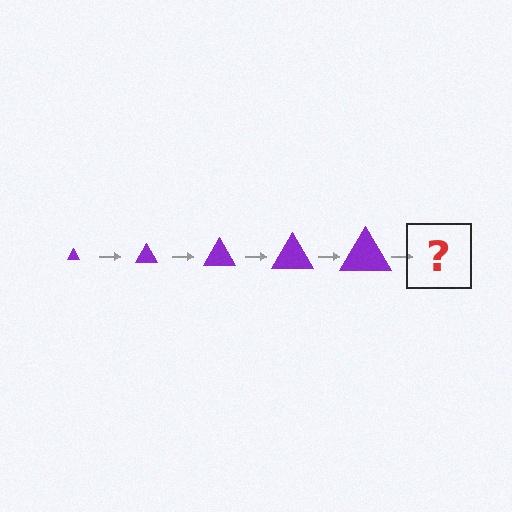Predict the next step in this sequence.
The next step is a purple triangle, larger than the previous one.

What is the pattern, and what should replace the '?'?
The pattern is that the triangle gets progressively larger each step. The '?' should be a purple triangle, larger than the previous one.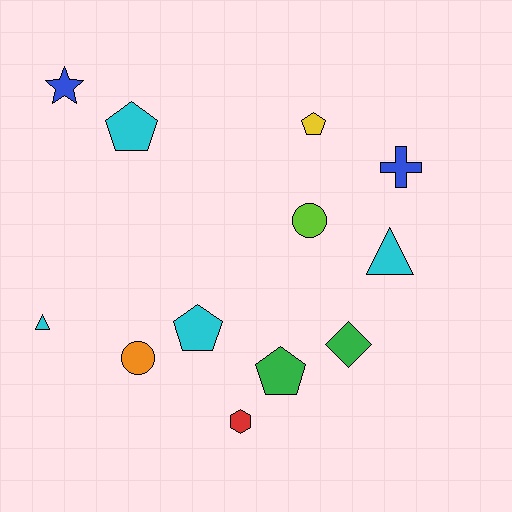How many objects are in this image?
There are 12 objects.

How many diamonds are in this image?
There is 1 diamond.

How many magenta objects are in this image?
There are no magenta objects.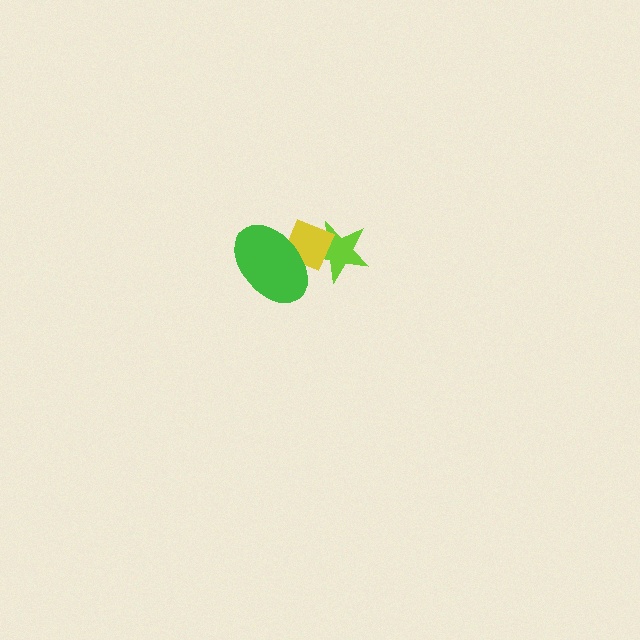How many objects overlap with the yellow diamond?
2 objects overlap with the yellow diamond.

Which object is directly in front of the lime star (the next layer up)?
The yellow diamond is directly in front of the lime star.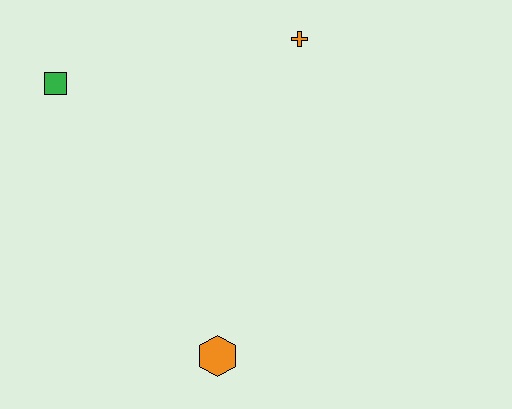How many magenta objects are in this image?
There are no magenta objects.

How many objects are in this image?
There are 3 objects.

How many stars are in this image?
There are no stars.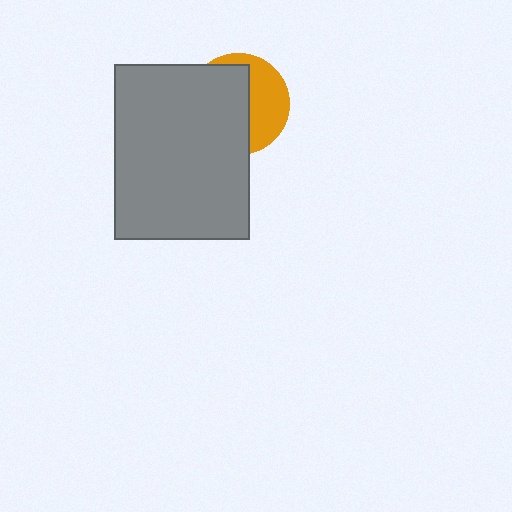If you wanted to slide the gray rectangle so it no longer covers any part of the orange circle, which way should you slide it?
Slide it left — that is the most direct way to separate the two shapes.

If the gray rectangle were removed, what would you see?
You would see the complete orange circle.